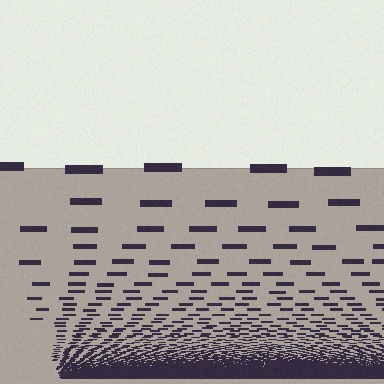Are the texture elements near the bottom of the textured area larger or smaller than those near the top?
Smaller. The gradient is inverted — elements near the bottom are smaller and denser.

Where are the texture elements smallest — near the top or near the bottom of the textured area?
Near the bottom.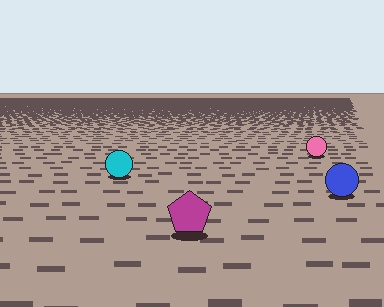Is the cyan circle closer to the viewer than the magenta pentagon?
No. The magenta pentagon is closer — you can tell from the texture gradient: the ground texture is coarser near it.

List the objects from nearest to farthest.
From nearest to farthest: the magenta pentagon, the blue circle, the cyan circle, the pink circle.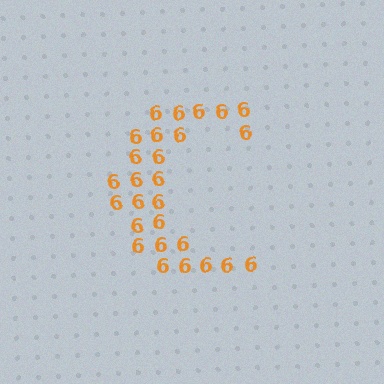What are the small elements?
The small elements are digit 6's.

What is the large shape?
The large shape is the letter C.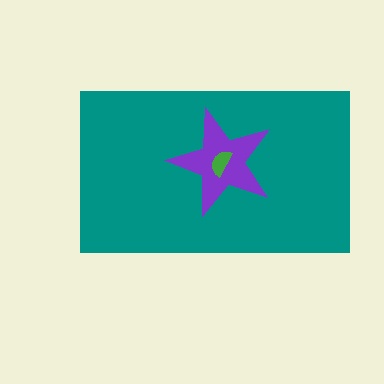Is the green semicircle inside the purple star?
Yes.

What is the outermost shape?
The teal rectangle.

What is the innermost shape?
The green semicircle.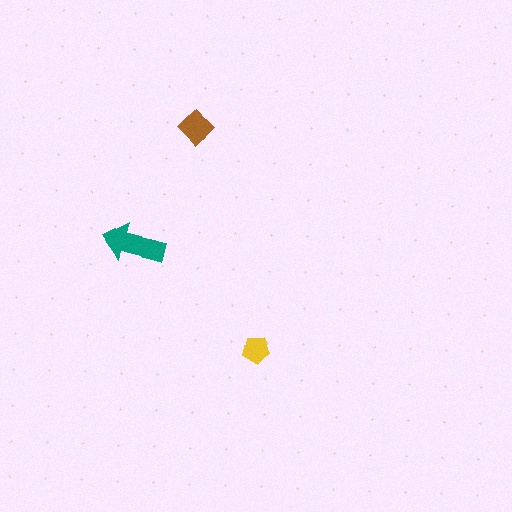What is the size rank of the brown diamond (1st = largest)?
2nd.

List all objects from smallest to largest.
The yellow pentagon, the brown diamond, the teal arrow.